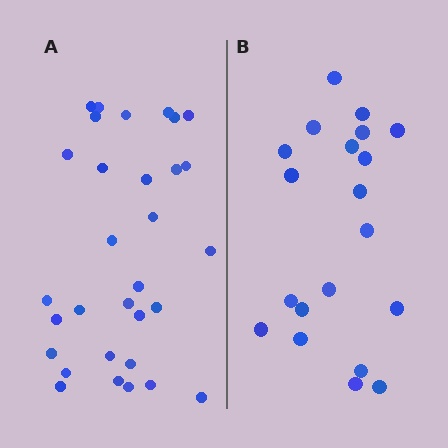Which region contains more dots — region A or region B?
Region A (the left region) has more dots.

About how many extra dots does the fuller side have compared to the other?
Region A has roughly 12 or so more dots than region B.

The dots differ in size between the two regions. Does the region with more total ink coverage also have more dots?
No. Region B has more total ink coverage because its dots are larger, but region A actually contains more individual dots. Total area can be misleading — the number of items is what matters here.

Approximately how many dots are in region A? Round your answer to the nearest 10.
About 30 dots. (The exact count is 31, which rounds to 30.)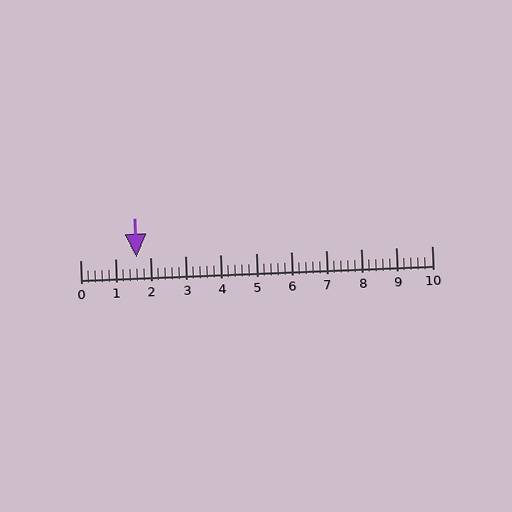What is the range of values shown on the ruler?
The ruler shows values from 0 to 10.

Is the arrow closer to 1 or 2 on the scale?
The arrow is closer to 2.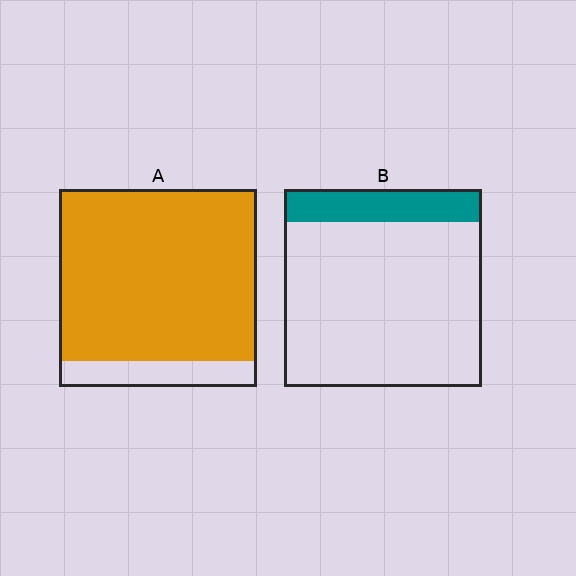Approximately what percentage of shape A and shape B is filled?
A is approximately 85% and B is approximately 15%.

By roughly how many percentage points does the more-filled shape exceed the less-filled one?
By roughly 70 percentage points (A over B).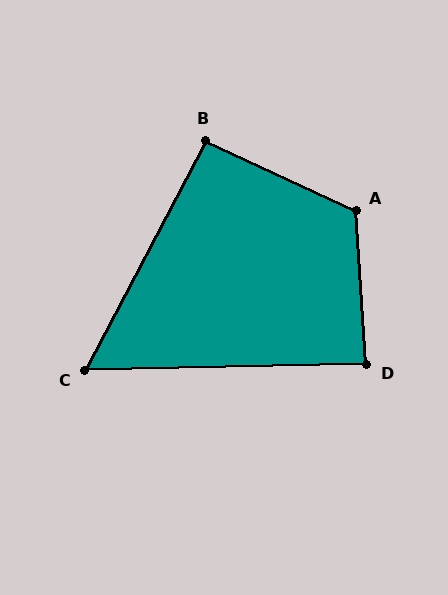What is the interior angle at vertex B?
Approximately 93 degrees (approximately right).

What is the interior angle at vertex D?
Approximately 87 degrees (approximately right).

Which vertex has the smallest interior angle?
C, at approximately 61 degrees.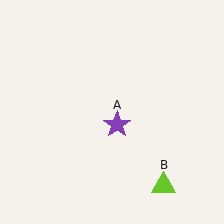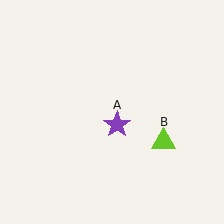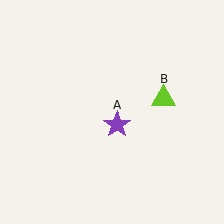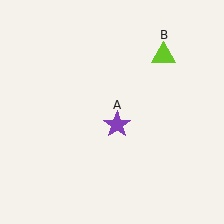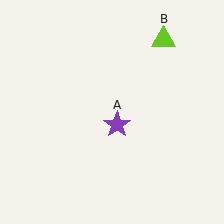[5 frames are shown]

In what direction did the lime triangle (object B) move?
The lime triangle (object B) moved up.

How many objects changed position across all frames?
1 object changed position: lime triangle (object B).